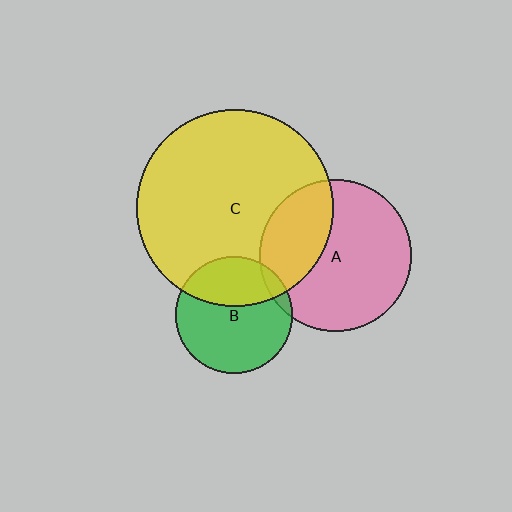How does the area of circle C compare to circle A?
Approximately 1.7 times.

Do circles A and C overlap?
Yes.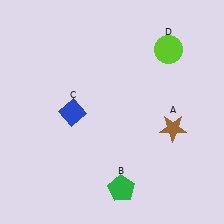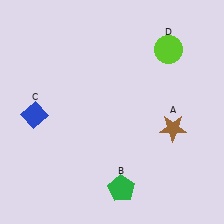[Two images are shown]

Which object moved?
The blue diamond (C) moved left.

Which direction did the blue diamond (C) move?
The blue diamond (C) moved left.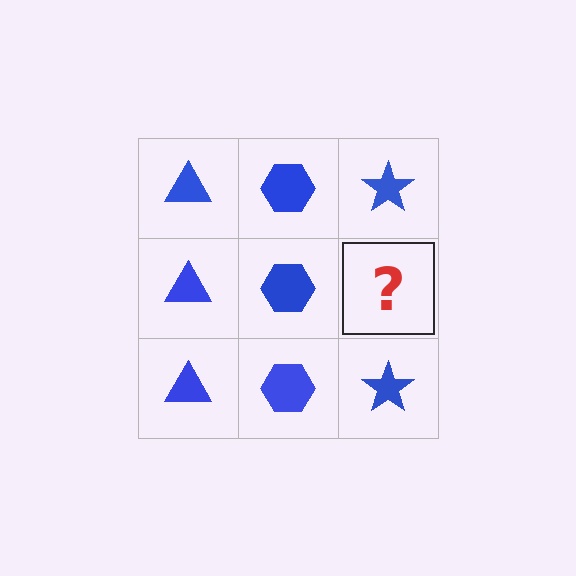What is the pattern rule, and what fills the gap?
The rule is that each column has a consistent shape. The gap should be filled with a blue star.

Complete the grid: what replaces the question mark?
The question mark should be replaced with a blue star.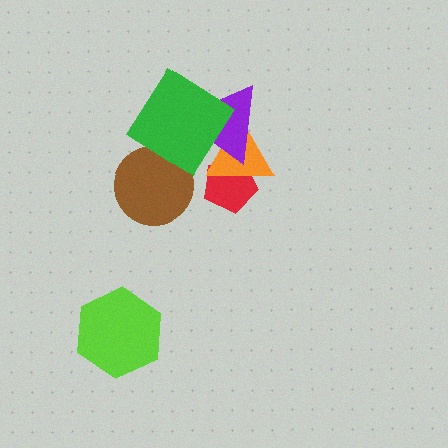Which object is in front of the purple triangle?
The green diamond is in front of the purple triangle.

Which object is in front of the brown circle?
The green diamond is in front of the brown circle.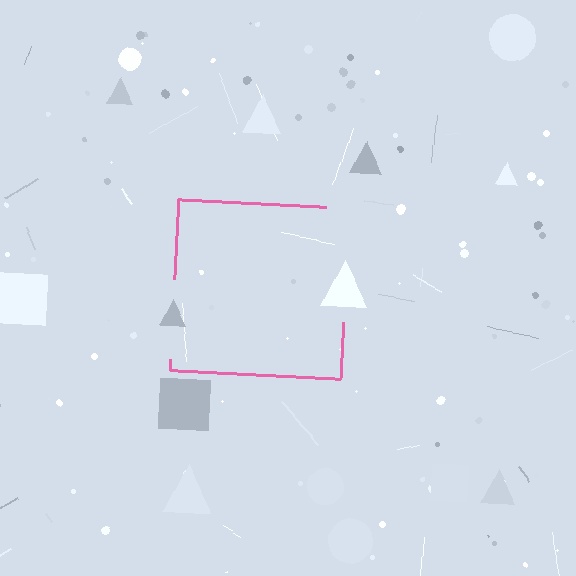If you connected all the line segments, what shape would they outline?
They would outline a square.